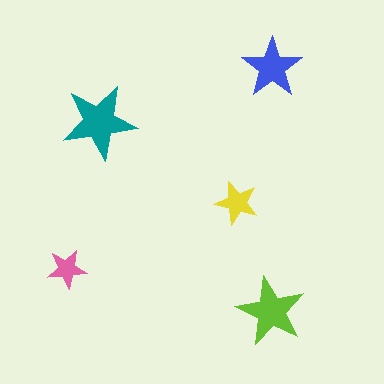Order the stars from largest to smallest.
the teal one, the lime one, the blue one, the yellow one, the pink one.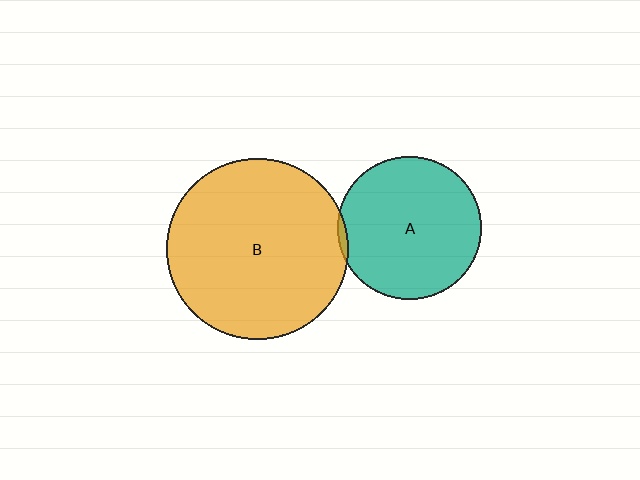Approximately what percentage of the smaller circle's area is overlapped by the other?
Approximately 5%.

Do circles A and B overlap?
Yes.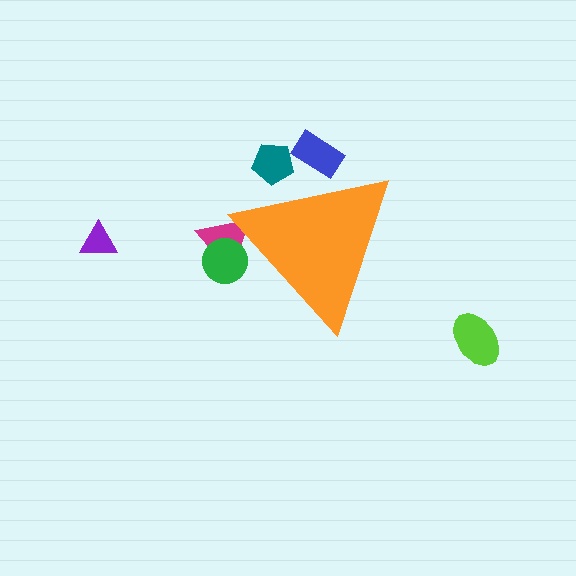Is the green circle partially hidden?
Yes, the green circle is partially hidden behind the orange triangle.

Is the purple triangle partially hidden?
No, the purple triangle is fully visible.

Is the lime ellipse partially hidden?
No, the lime ellipse is fully visible.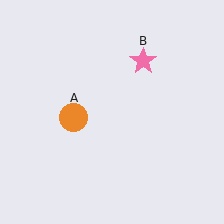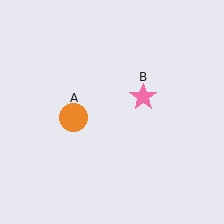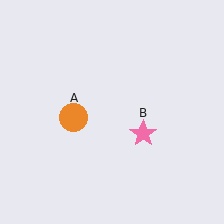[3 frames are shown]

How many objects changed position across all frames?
1 object changed position: pink star (object B).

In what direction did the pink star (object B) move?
The pink star (object B) moved down.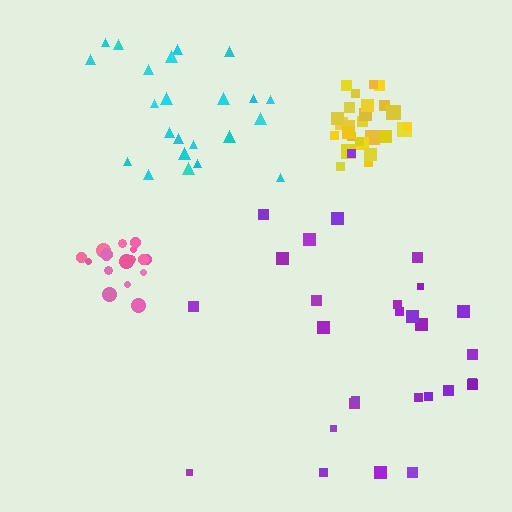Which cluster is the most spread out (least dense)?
Purple.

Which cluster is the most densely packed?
Yellow.